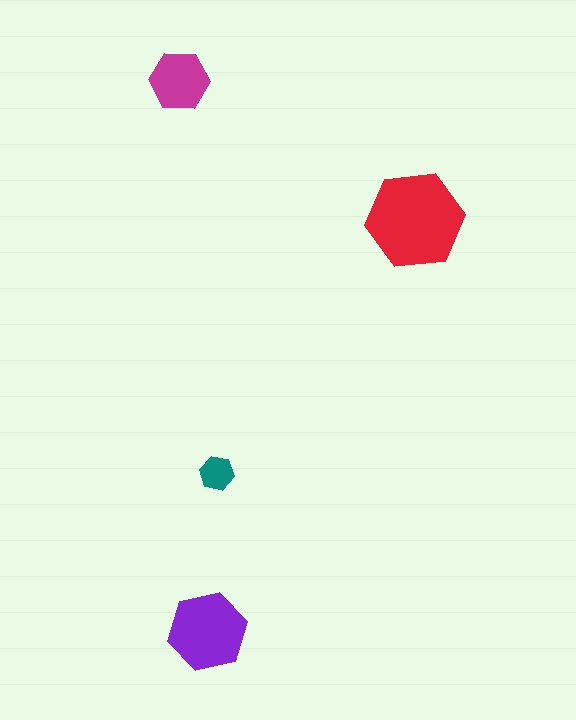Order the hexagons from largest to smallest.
the red one, the purple one, the magenta one, the teal one.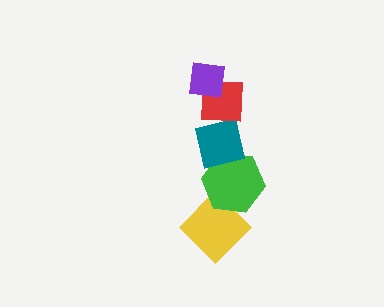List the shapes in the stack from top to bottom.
From top to bottom: the purple square, the red square, the teal square, the green hexagon, the yellow diamond.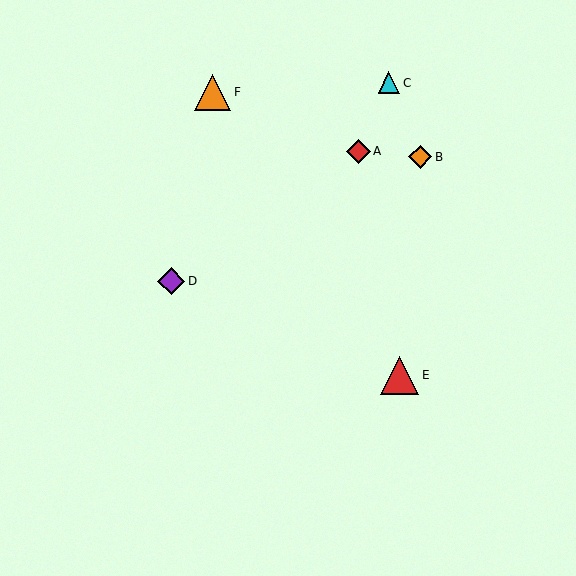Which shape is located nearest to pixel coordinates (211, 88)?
The orange triangle (labeled F) at (213, 92) is nearest to that location.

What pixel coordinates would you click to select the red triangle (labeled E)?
Click at (400, 375) to select the red triangle E.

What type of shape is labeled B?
Shape B is an orange diamond.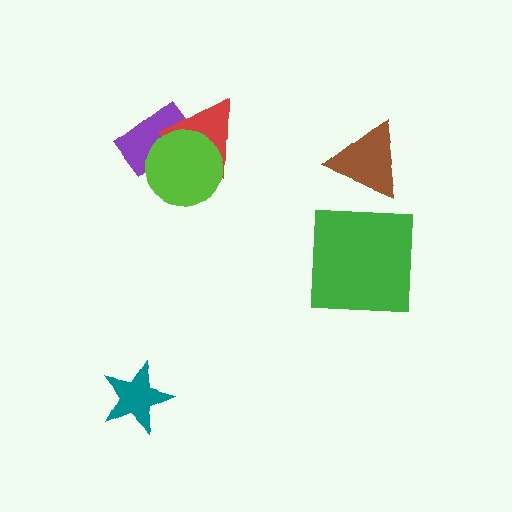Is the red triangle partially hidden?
Yes, it is partially covered by another shape.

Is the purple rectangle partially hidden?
Yes, it is partially covered by another shape.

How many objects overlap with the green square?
0 objects overlap with the green square.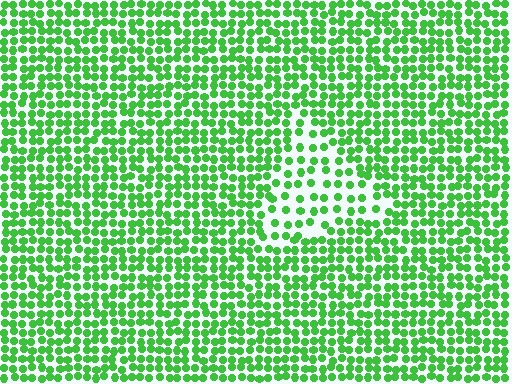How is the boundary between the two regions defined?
The boundary is defined by a change in element density (approximately 2.0x ratio). All elements are the same color, size, and shape.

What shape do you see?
I see a triangle.